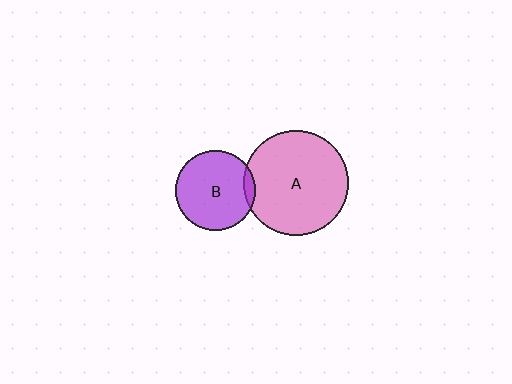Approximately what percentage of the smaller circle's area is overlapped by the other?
Approximately 5%.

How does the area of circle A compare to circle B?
Approximately 1.7 times.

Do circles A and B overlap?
Yes.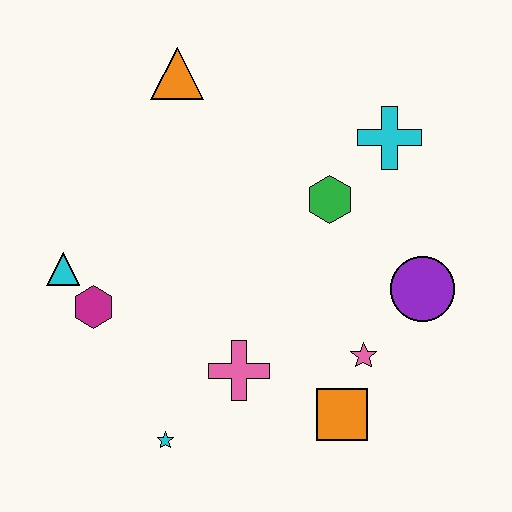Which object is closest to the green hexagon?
The cyan cross is closest to the green hexagon.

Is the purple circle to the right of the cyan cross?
Yes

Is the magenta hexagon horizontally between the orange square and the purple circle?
No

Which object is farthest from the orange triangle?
The orange square is farthest from the orange triangle.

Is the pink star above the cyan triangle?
No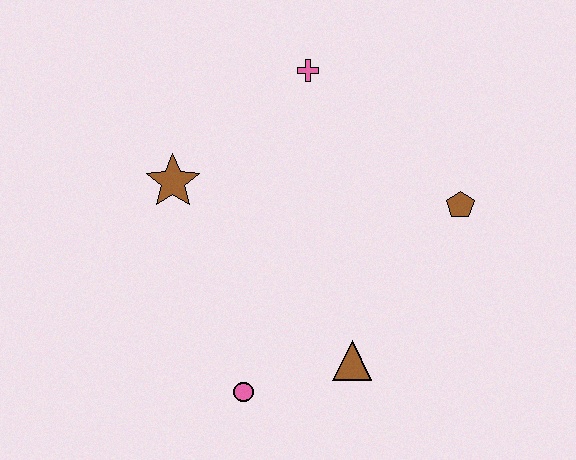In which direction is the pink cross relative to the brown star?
The pink cross is to the right of the brown star.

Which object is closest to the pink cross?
The brown star is closest to the pink cross.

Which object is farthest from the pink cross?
The pink circle is farthest from the pink cross.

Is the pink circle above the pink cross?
No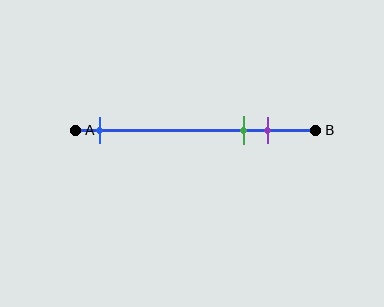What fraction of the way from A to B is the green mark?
The green mark is approximately 70% (0.7) of the way from A to B.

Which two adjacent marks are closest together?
The green and purple marks are the closest adjacent pair.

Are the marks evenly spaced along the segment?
No, the marks are not evenly spaced.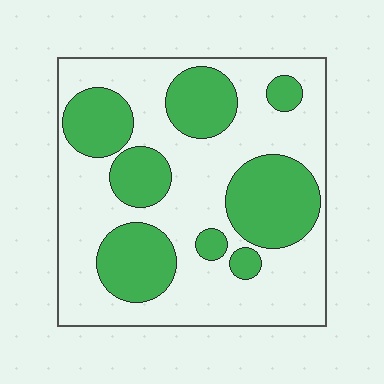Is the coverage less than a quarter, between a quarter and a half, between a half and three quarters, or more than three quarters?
Between a quarter and a half.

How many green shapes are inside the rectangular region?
8.